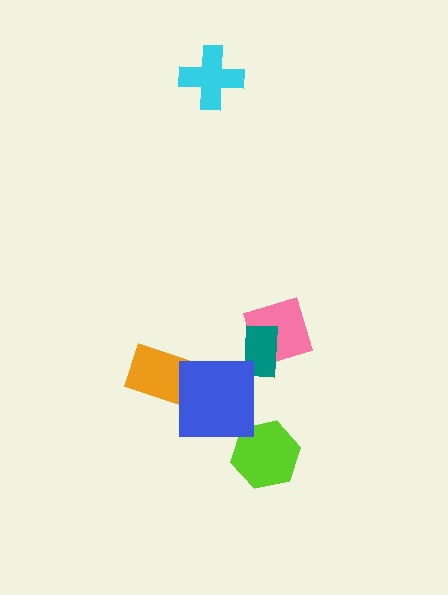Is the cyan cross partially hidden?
No, no other shape covers it.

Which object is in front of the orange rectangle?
The blue square is in front of the orange rectangle.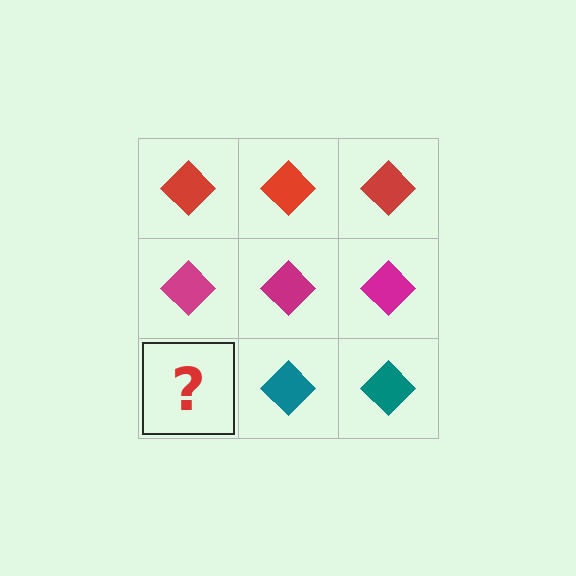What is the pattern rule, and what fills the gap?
The rule is that each row has a consistent color. The gap should be filled with a teal diamond.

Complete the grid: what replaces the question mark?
The question mark should be replaced with a teal diamond.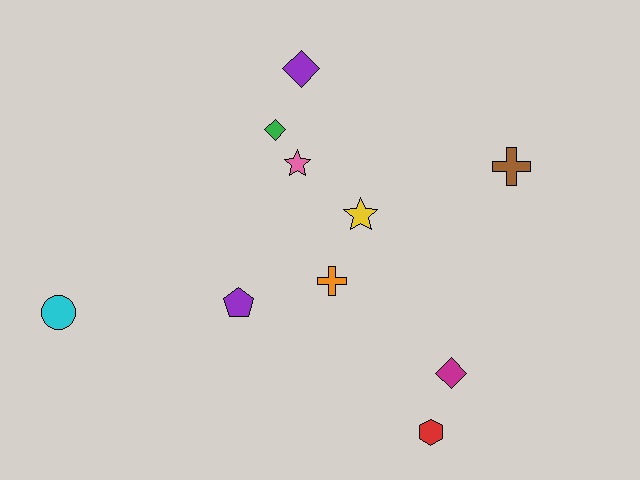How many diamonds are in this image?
There are 3 diamonds.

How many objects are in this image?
There are 10 objects.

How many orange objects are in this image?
There is 1 orange object.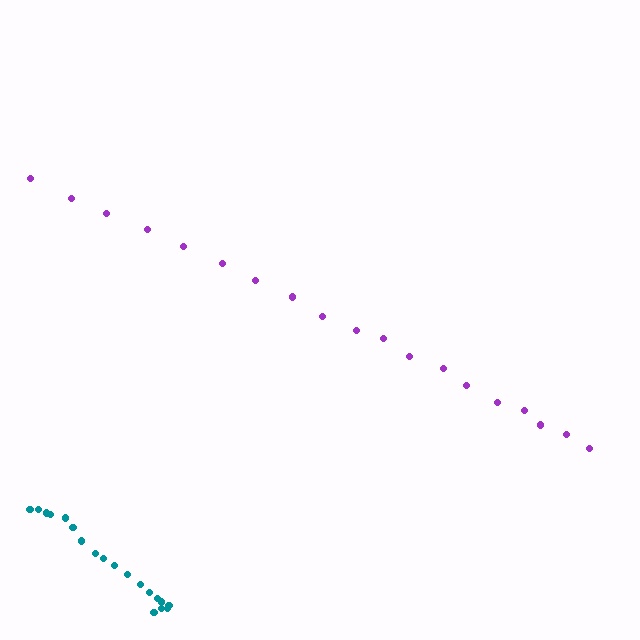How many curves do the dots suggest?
There are 2 distinct paths.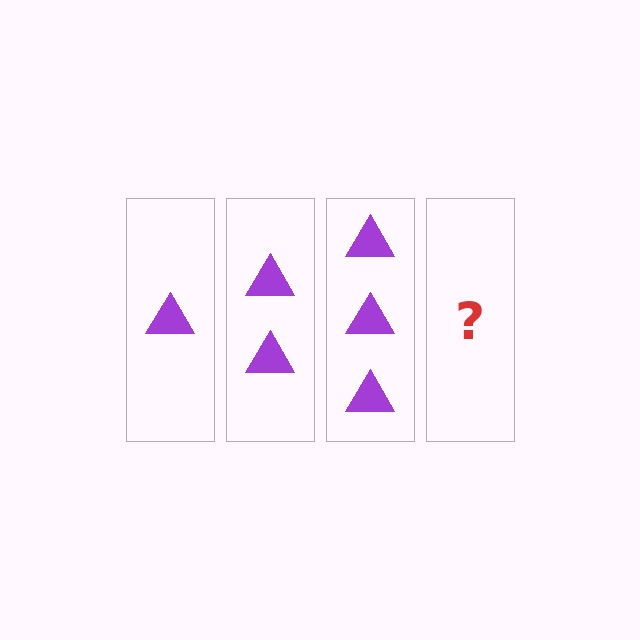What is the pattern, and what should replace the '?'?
The pattern is that each step adds one more triangle. The '?' should be 4 triangles.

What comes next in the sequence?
The next element should be 4 triangles.